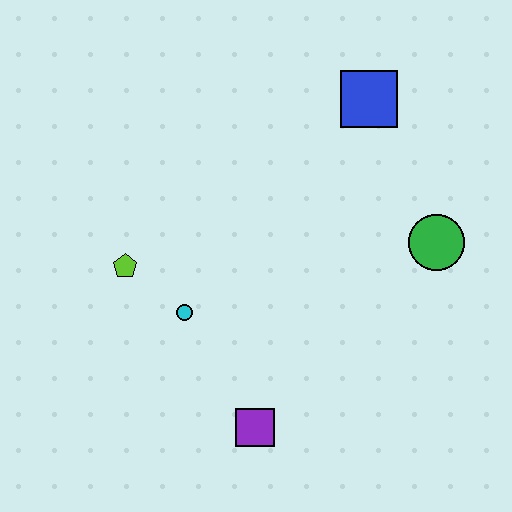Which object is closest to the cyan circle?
The lime pentagon is closest to the cyan circle.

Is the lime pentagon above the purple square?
Yes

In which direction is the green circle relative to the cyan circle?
The green circle is to the right of the cyan circle.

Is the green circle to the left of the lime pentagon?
No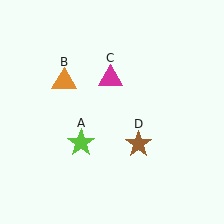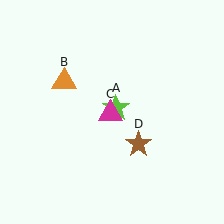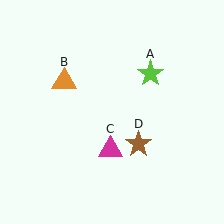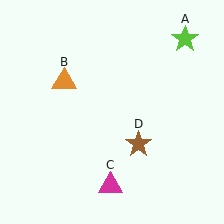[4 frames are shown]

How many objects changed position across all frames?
2 objects changed position: lime star (object A), magenta triangle (object C).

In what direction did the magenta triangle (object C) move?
The magenta triangle (object C) moved down.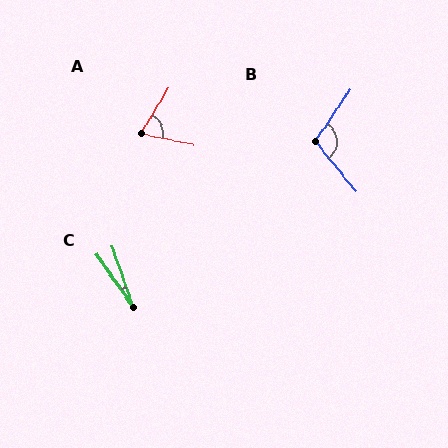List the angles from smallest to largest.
C (15°), A (71°), B (106°).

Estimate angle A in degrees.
Approximately 71 degrees.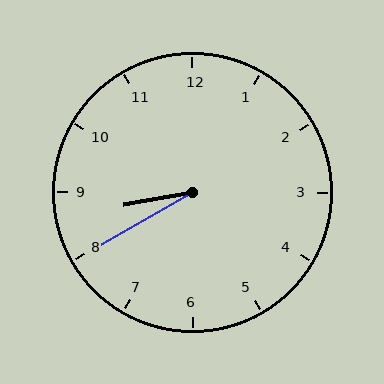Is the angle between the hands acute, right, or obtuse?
It is acute.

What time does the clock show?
8:40.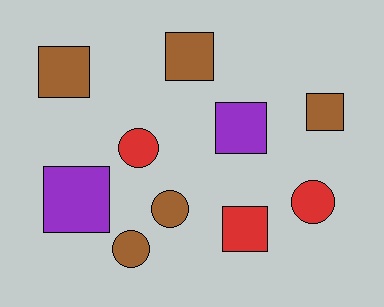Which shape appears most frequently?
Square, with 6 objects.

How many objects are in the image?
There are 10 objects.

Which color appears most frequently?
Brown, with 5 objects.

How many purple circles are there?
There are no purple circles.